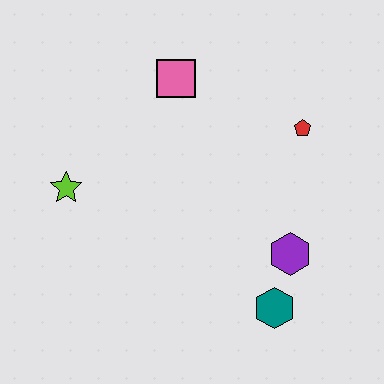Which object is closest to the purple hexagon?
The teal hexagon is closest to the purple hexagon.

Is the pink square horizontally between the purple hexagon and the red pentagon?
No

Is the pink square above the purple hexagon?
Yes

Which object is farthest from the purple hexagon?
The lime star is farthest from the purple hexagon.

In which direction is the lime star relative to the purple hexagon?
The lime star is to the left of the purple hexagon.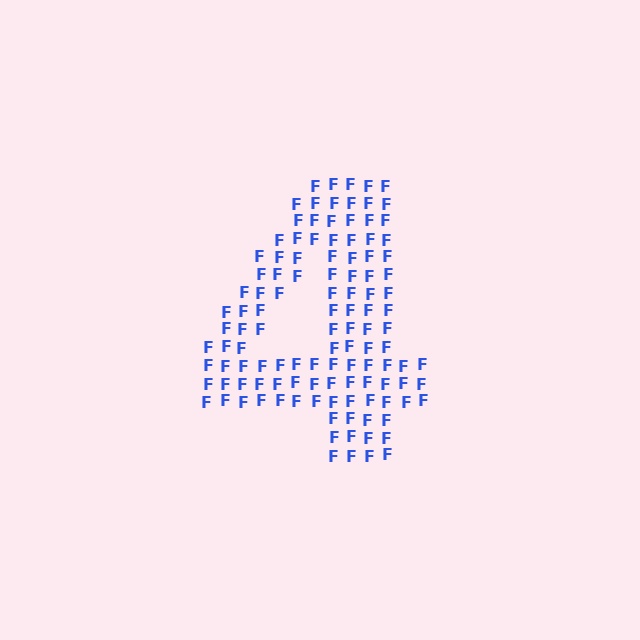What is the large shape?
The large shape is the digit 4.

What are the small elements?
The small elements are letter F's.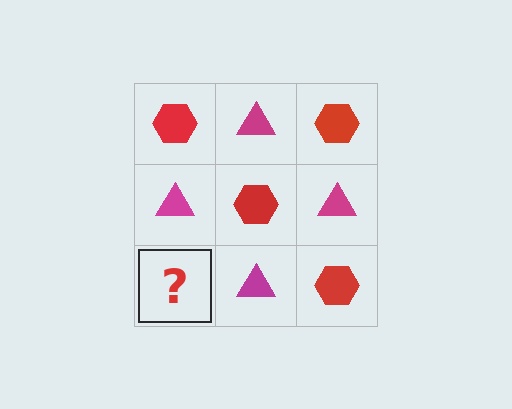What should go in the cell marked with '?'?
The missing cell should contain a red hexagon.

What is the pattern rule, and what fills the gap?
The rule is that it alternates red hexagon and magenta triangle in a checkerboard pattern. The gap should be filled with a red hexagon.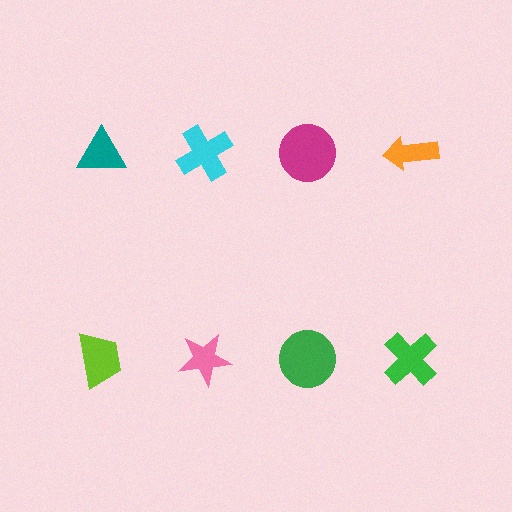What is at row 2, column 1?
A lime trapezoid.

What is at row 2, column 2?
A pink star.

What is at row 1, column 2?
A cyan cross.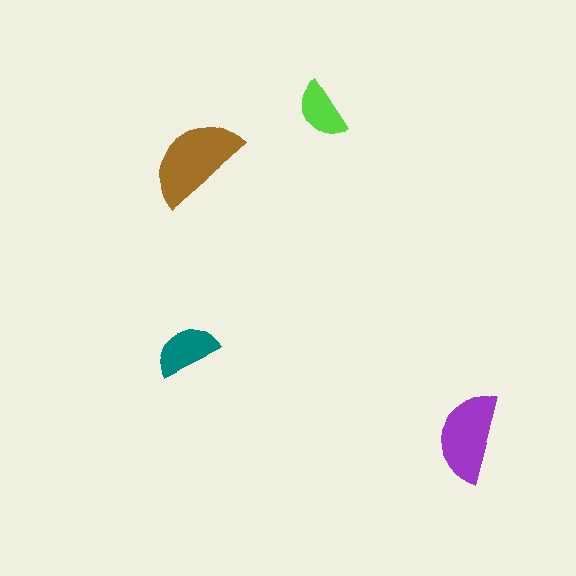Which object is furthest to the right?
The purple semicircle is rightmost.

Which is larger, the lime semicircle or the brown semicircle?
The brown one.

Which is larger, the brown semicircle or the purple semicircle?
The brown one.